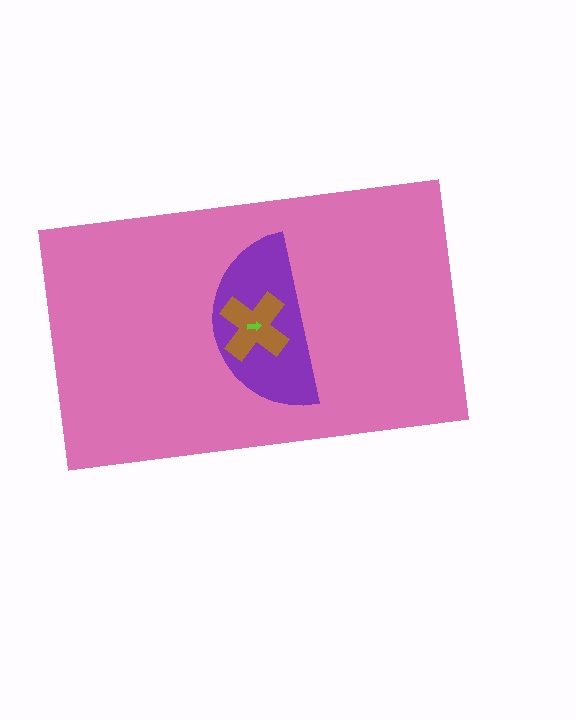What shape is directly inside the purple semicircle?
The brown cross.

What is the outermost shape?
The pink rectangle.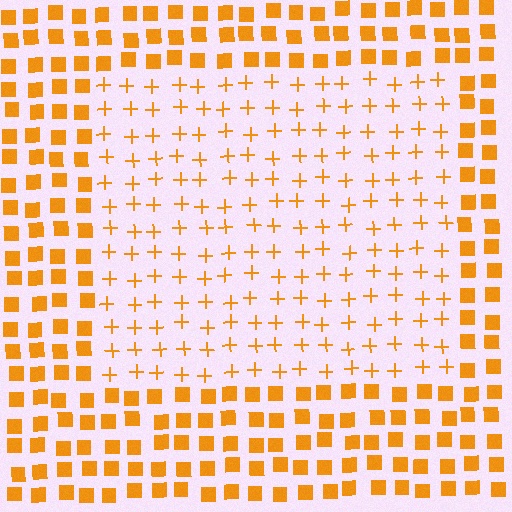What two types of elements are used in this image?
The image uses plus signs inside the rectangle region and squares outside it.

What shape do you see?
I see a rectangle.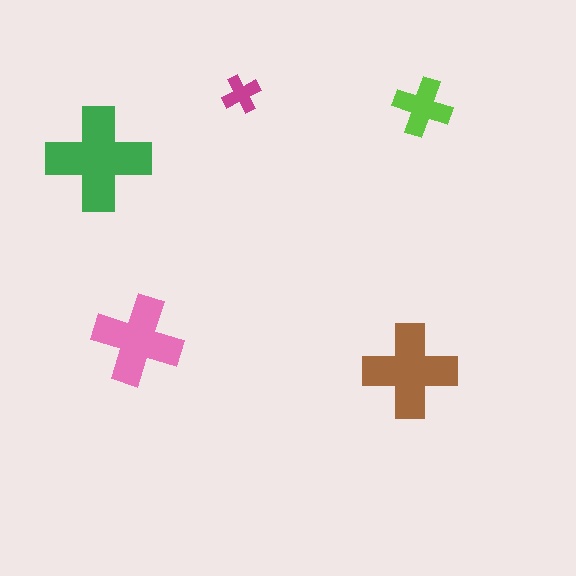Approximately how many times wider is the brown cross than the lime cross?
About 1.5 times wider.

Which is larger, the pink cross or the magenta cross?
The pink one.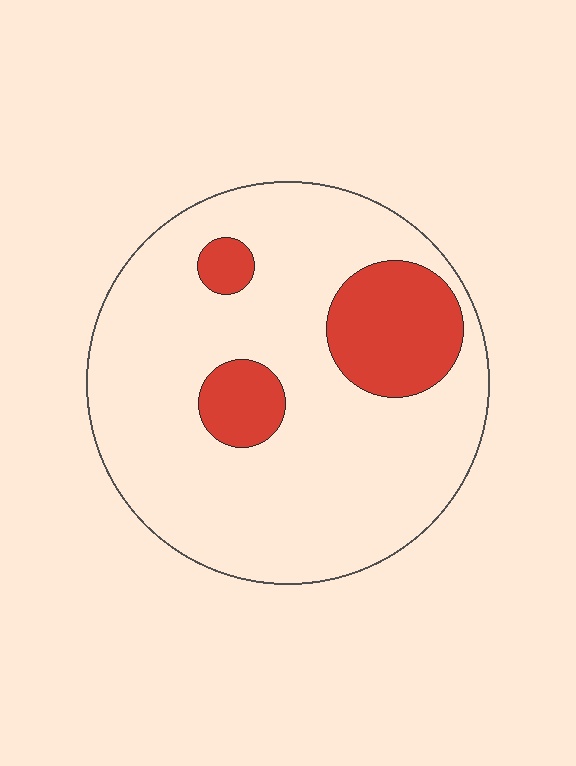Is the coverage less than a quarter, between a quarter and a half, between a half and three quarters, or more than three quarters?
Less than a quarter.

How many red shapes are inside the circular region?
3.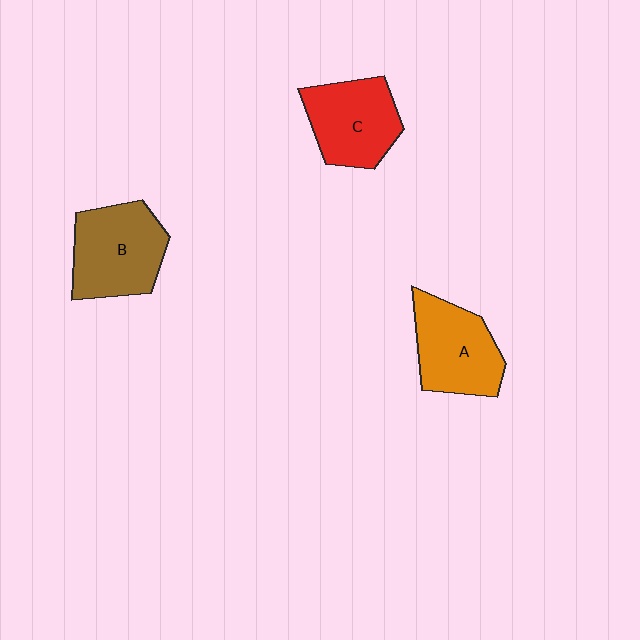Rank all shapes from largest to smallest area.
From largest to smallest: B (brown), A (orange), C (red).